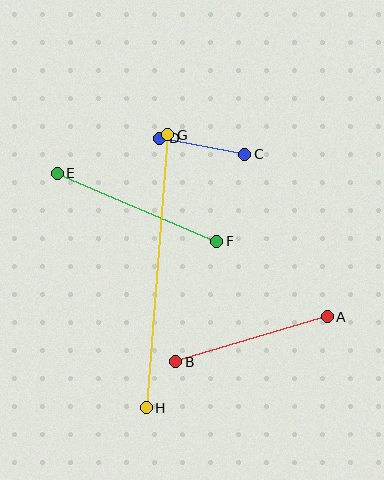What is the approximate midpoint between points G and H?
The midpoint is at approximately (157, 271) pixels.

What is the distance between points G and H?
The distance is approximately 274 pixels.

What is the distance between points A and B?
The distance is approximately 158 pixels.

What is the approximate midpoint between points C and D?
The midpoint is at approximately (202, 146) pixels.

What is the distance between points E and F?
The distance is approximately 174 pixels.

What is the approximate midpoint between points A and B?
The midpoint is at approximately (251, 339) pixels.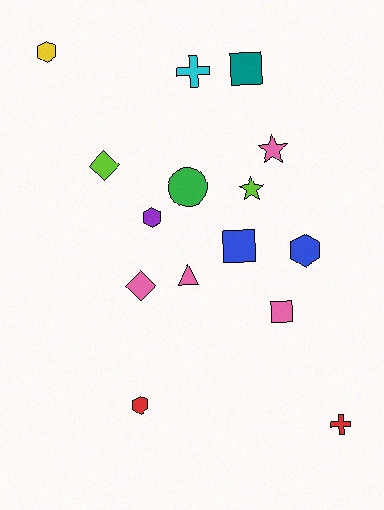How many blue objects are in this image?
There are 2 blue objects.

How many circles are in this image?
There is 1 circle.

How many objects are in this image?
There are 15 objects.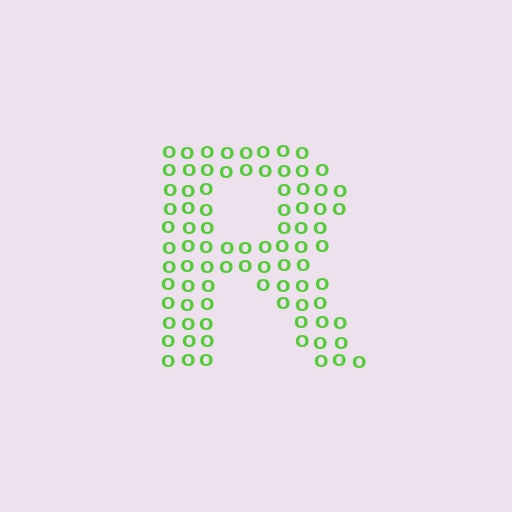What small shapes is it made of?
It is made of small letter O's.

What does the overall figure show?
The overall figure shows the letter R.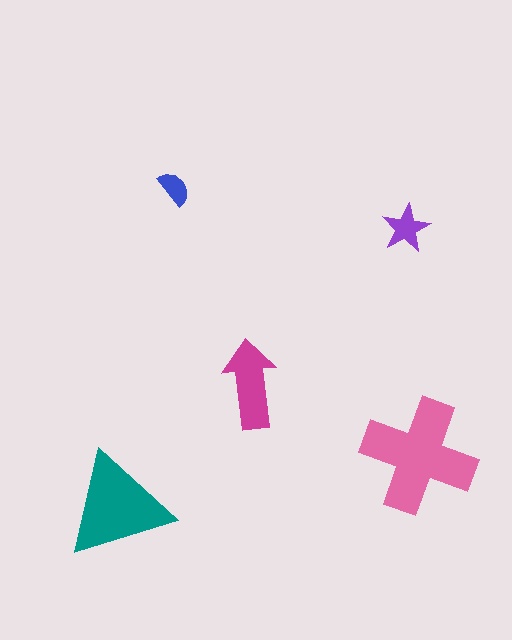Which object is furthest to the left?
The teal triangle is leftmost.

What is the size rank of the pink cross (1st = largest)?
1st.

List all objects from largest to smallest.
The pink cross, the teal triangle, the magenta arrow, the purple star, the blue semicircle.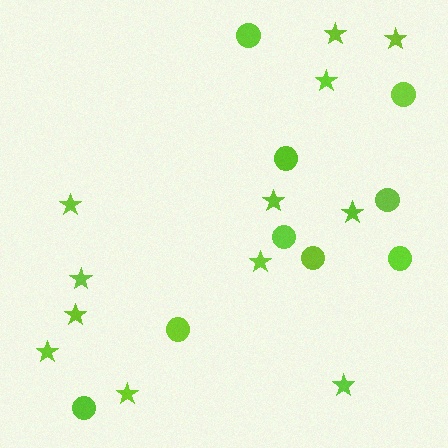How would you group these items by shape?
There are 2 groups: one group of circles (9) and one group of stars (12).